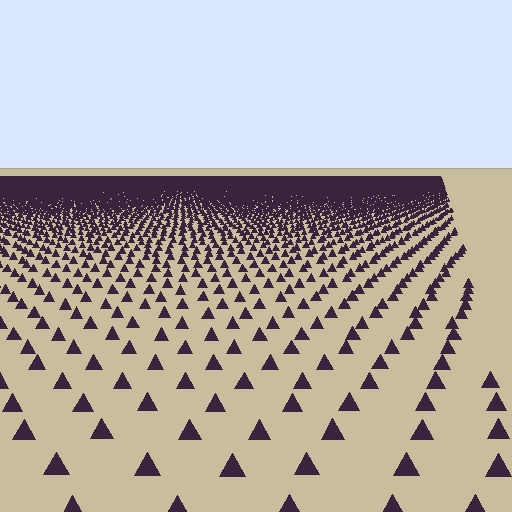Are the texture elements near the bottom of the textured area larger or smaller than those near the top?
Larger. Near the bottom, elements are closer to the viewer and appear at a bigger on-screen size.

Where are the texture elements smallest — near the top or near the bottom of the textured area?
Near the top.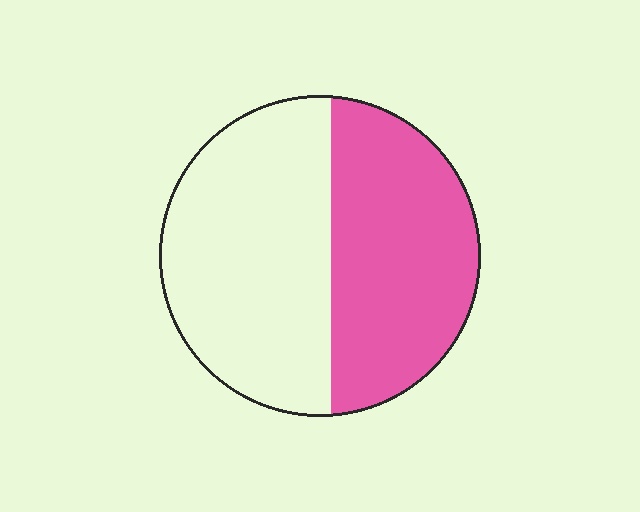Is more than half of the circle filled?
No.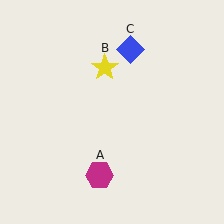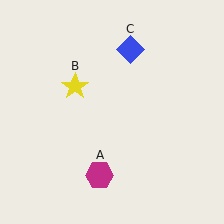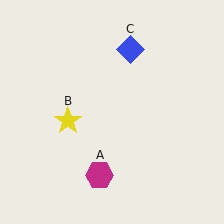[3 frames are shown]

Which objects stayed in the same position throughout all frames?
Magenta hexagon (object A) and blue diamond (object C) remained stationary.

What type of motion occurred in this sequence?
The yellow star (object B) rotated counterclockwise around the center of the scene.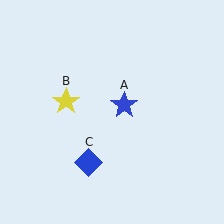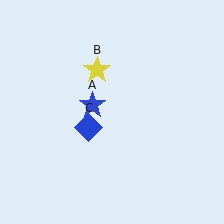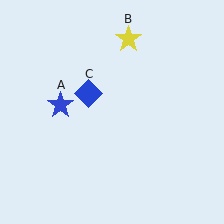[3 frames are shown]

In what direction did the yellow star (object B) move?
The yellow star (object B) moved up and to the right.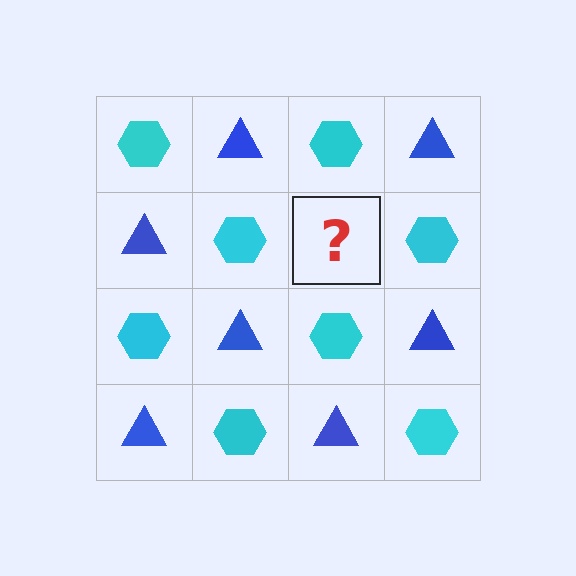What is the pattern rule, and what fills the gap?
The rule is that it alternates cyan hexagon and blue triangle in a checkerboard pattern. The gap should be filled with a blue triangle.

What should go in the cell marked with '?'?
The missing cell should contain a blue triangle.